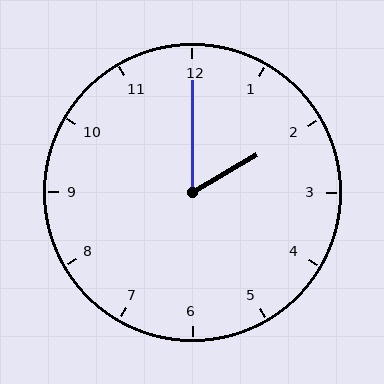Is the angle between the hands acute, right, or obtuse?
It is acute.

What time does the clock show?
2:00.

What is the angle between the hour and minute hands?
Approximately 60 degrees.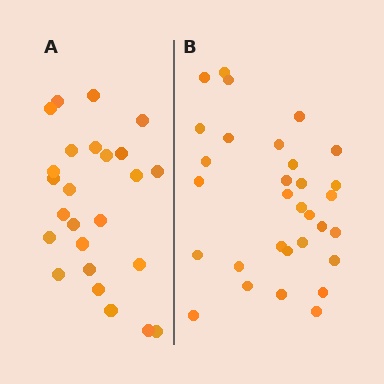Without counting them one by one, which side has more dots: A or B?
Region B (the right region) has more dots.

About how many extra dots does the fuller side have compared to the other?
Region B has about 6 more dots than region A.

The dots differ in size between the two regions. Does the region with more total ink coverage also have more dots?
No. Region A has more total ink coverage because its dots are larger, but region B actually contains more individual dots. Total area can be misleading — the number of items is what matters here.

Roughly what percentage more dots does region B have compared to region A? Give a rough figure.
About 25% more.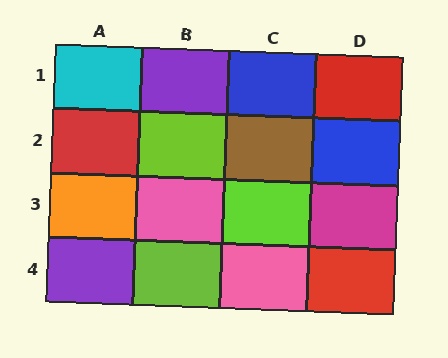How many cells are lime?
3 cells are lime.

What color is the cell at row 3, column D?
Magenta.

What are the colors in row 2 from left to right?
Red, lime, brown, blue.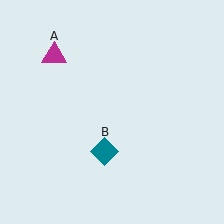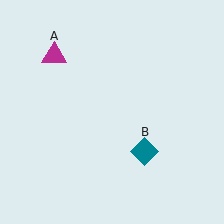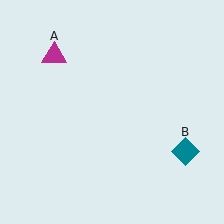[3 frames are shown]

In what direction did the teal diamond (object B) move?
The teal diamond (object B) moved right.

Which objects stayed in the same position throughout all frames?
Magenta triangle (object A) remained stationary.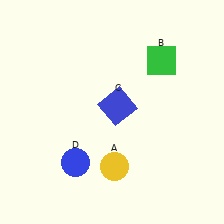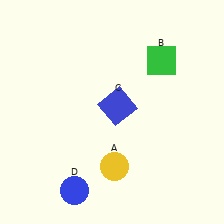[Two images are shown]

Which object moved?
The blue circle (D) moved down.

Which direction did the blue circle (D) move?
The blue circle (D) moved down.